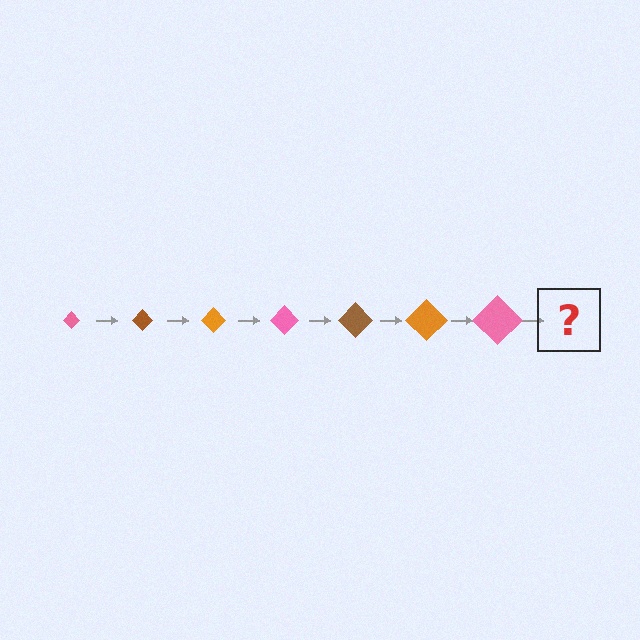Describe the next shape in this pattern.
It should be a brown diamond, larger than the previous one.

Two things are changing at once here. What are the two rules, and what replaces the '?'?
The two rules are that the diamond grows larger each step and the color cycles through pink, brown, and orange. The '?' should be a brown diamond, larger than the previous one.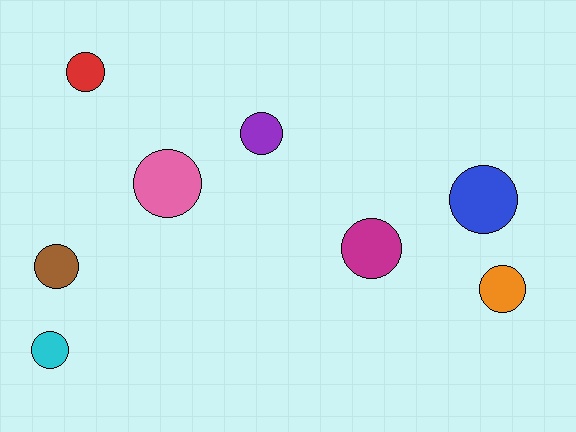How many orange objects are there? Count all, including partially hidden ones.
There is 1 orange object.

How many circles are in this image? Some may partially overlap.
There are 8 circles.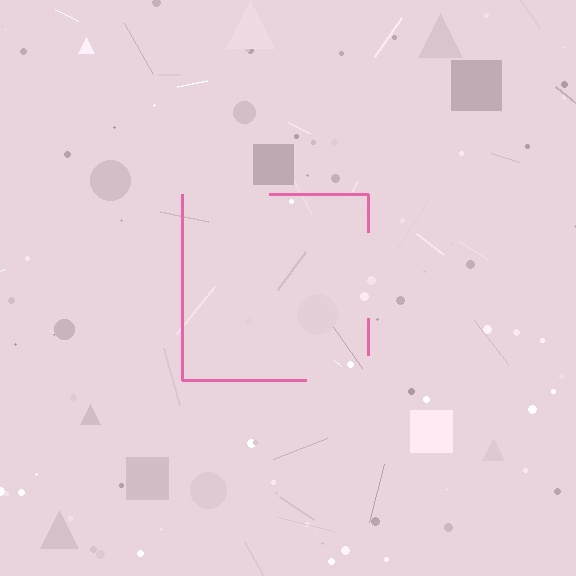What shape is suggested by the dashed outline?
The dashed outline suggests a square.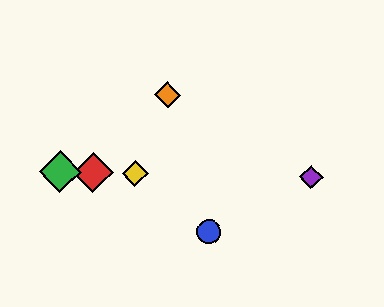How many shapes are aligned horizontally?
4 shapes (the red diamond, the green diamond, the yellow diamond, the purple diamond) are aligned horizontally.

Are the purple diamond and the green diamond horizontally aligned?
Yes, both are at y≈177.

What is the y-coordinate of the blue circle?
The blue circle is at y≈232.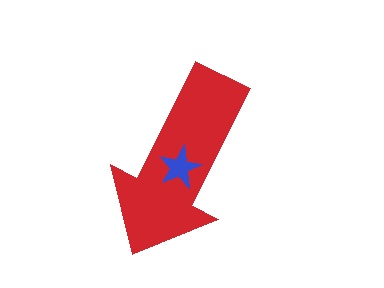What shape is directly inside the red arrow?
The blue star.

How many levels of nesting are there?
2.